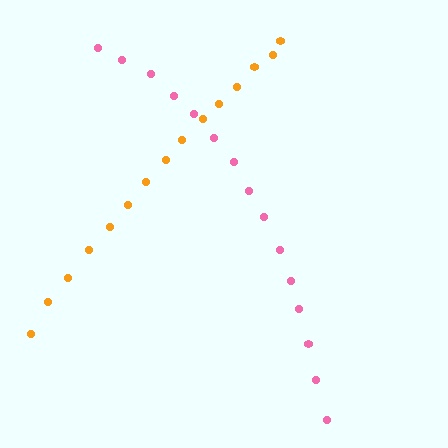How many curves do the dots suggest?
There are 2 distinct paths.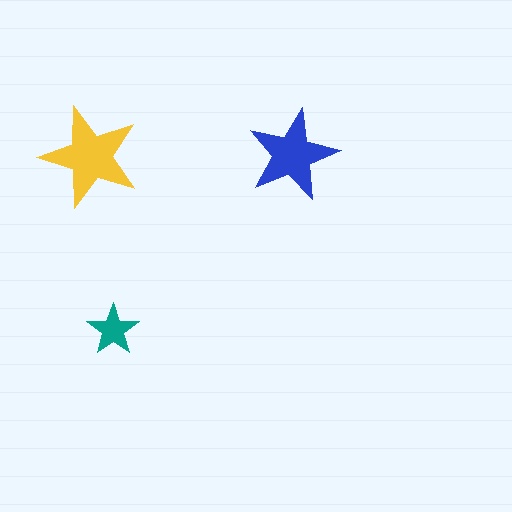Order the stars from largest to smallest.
the yellow one, the blue one, the teal one.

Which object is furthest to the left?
The yellow star is leftmost.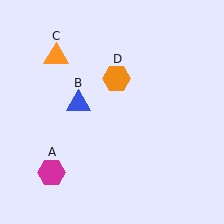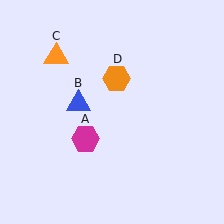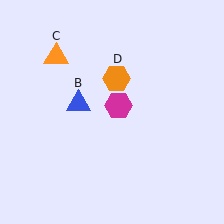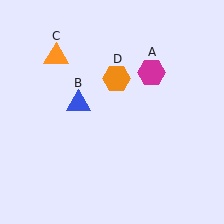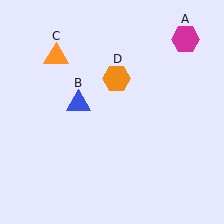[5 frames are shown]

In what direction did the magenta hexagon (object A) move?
The magenta hexagon (object A) moved up and to the right.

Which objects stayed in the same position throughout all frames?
Blue triangle (object B) and orange triangle (object C) and orange hexagon (object D) remained stationary.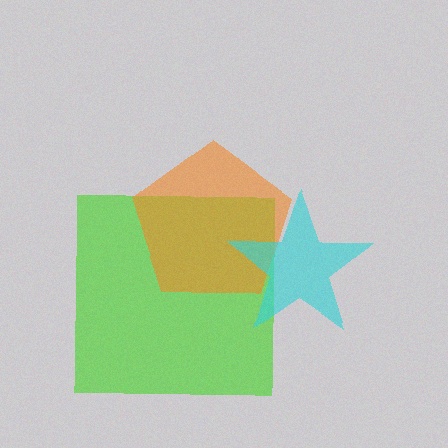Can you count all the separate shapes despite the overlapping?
Yes, there are 3 separate shapes.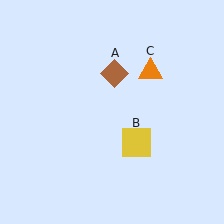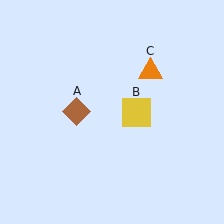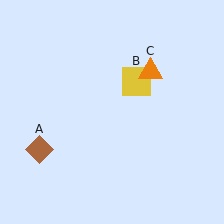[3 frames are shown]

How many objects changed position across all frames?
2 objects changed position: brown diamond (object A), yellow square (object B).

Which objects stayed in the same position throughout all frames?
Orange triangle (object C) remained stationary.